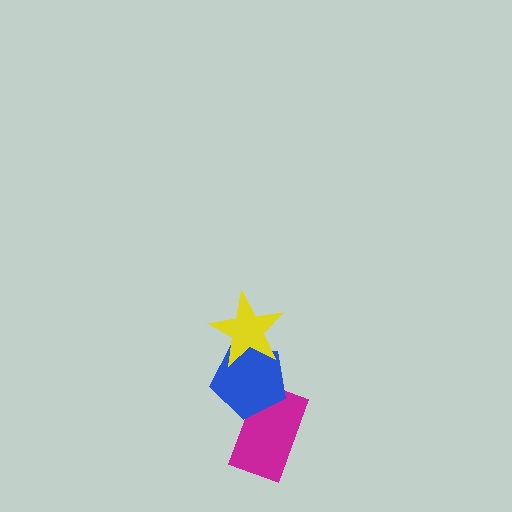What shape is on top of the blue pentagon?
The yellow star is on top of the blue pentagon.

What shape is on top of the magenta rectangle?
The blue pentagon is on top of the magenta rectangle.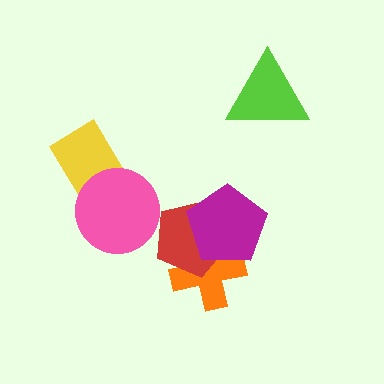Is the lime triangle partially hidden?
No, no other shape covers it.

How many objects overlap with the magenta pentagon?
2 objects overlap with the magenta pentagon.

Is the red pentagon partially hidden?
Yes, it is partially covered by another shape.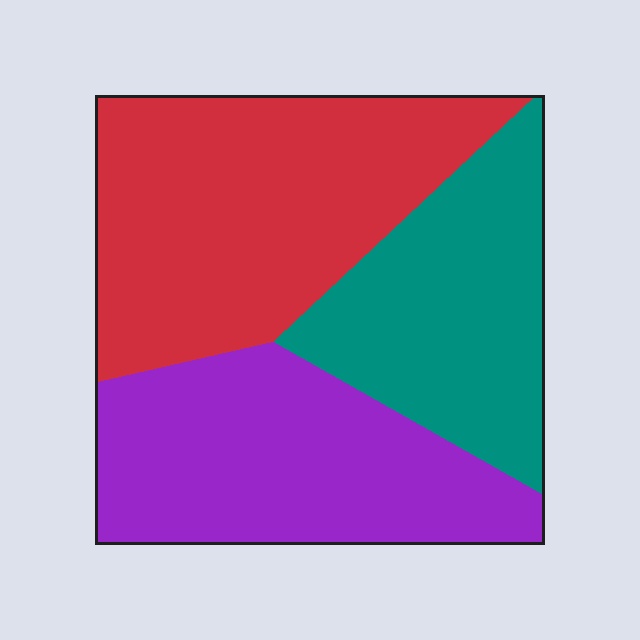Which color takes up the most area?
Red, at roughly 40%.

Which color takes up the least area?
Teal, at roughly 25%.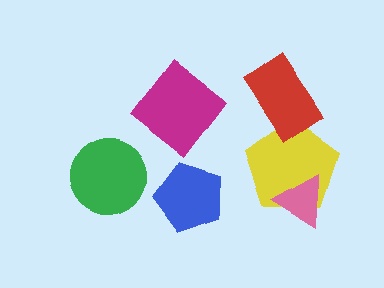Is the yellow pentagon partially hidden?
Yes, it is partially covered by another shape.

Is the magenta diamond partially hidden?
No, no other shape covers it.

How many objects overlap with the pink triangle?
1 object overlaps with the pink triangle.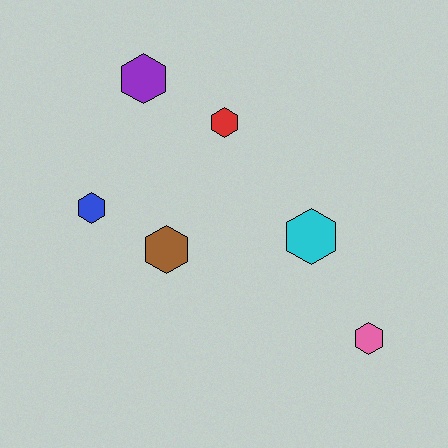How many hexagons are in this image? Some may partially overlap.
There are 6 hexagons.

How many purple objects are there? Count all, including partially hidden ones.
There is 1 purple object.